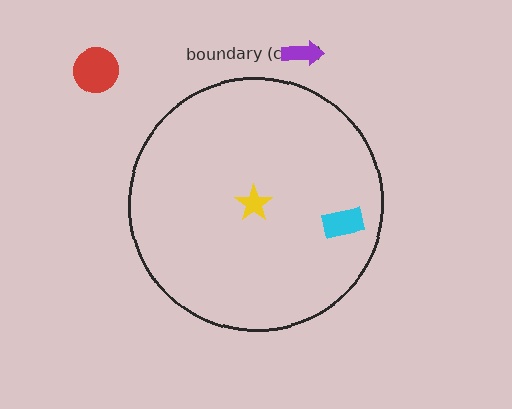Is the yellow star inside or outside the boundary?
Inside.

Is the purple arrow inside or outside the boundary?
Outside.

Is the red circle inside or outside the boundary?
Outside.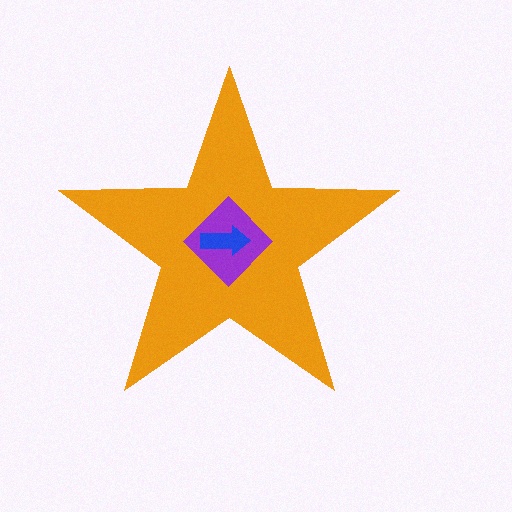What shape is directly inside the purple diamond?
The blue arrow.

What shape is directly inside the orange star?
The purple diamond.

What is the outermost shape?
The orange star.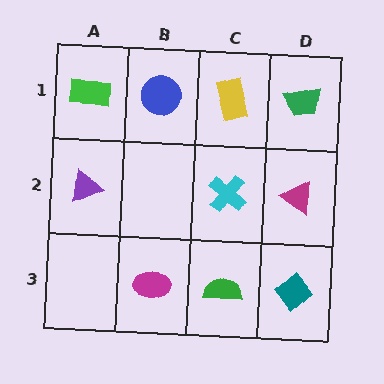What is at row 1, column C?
A yellow rectangle.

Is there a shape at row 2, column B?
No, that cell is empty.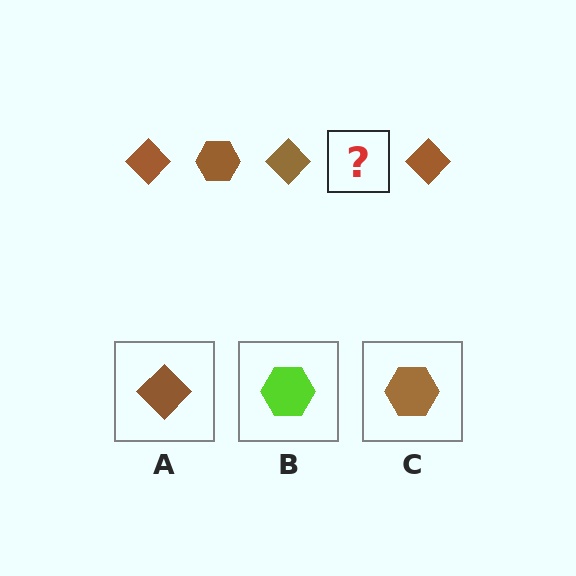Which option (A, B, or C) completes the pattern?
C.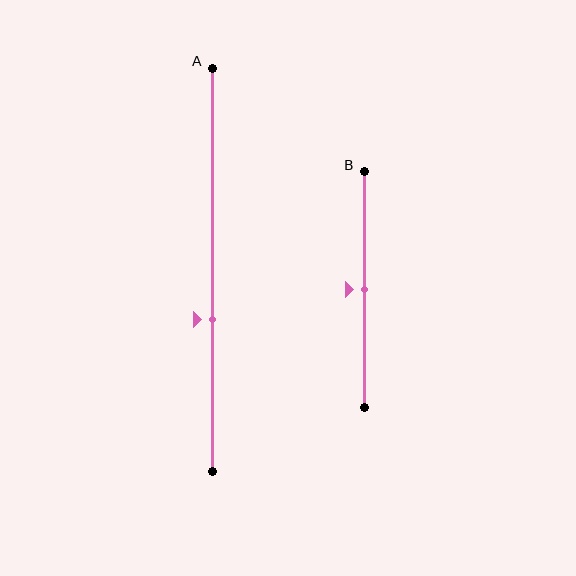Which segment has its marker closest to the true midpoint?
Segment B has its marker closest to the true midpoint.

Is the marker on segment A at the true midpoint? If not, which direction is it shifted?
No, the marker on segment A is shifted downward by about 12% of the segment length.